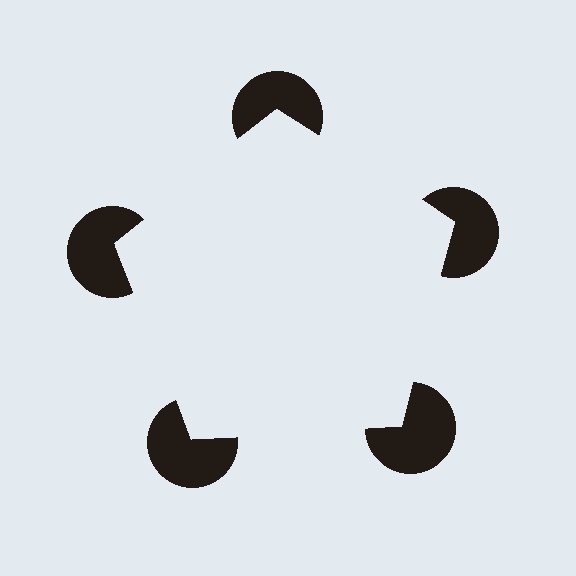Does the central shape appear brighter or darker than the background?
It typically appears slightly brighter than the background, even though no actual brightness change is drawn.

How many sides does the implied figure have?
5 sides.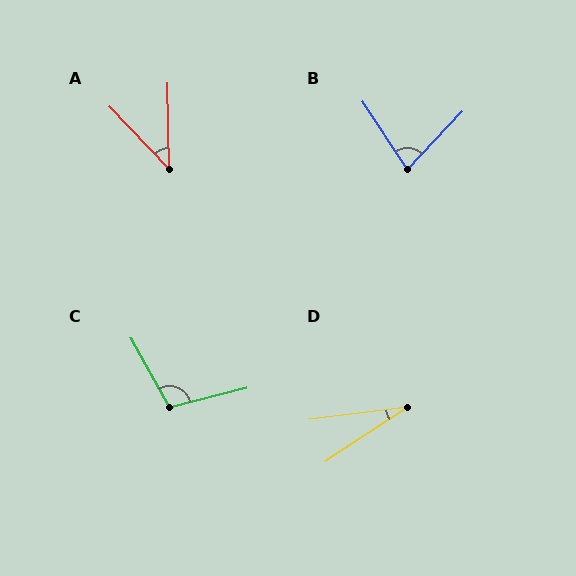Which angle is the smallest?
D, at approximately 26 degrees.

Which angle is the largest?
C, at approximately 105 degrees.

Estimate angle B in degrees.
Approximately 77 degrees.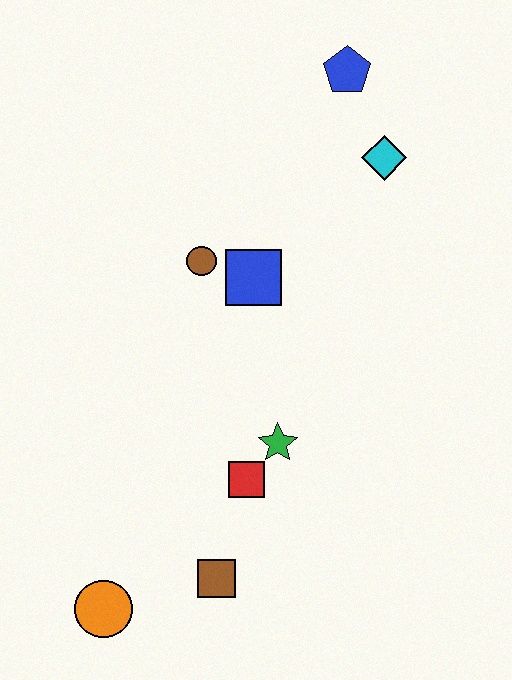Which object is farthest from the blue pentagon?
The orange circle is farthest from the blue pentagon.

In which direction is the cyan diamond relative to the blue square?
The cyan diamond is to the right of the blue square.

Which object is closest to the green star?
The red square is closest to the green star.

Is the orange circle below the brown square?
Yes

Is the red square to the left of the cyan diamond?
Yes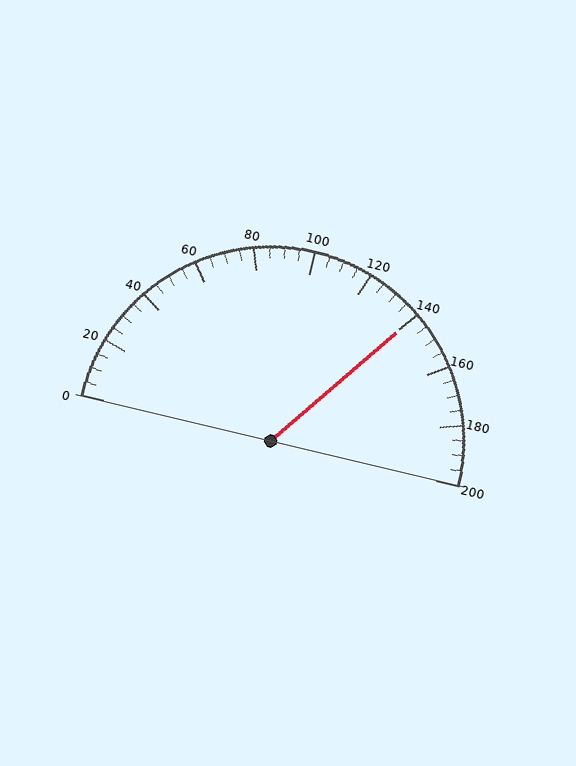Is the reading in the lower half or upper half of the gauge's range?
The reading is in the upper half of the range (0 to 200).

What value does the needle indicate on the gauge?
The needle indicates approximately 140.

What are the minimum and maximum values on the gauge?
The gauge ranges from 0 to 200.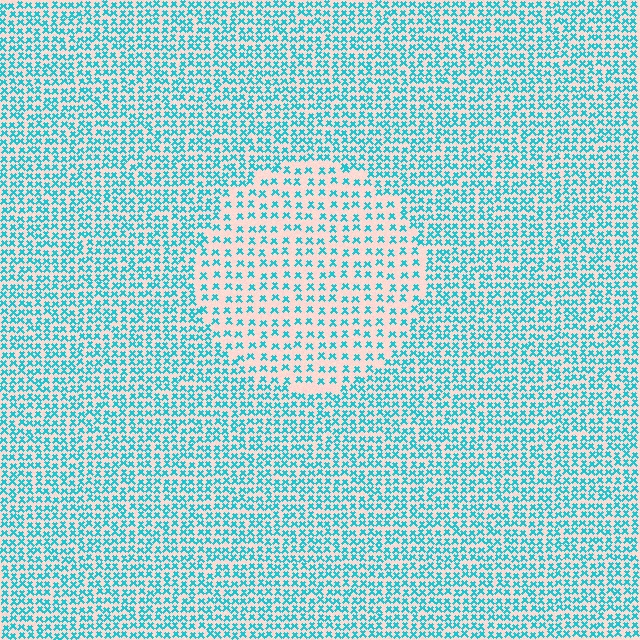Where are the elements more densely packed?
The elements are more densely packed outside the circle boundary.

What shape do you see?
I see a circle.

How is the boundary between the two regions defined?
The boundary is defined by a change in element density (approximately 1.9x ratio). All elements are the same color, size, and shape.